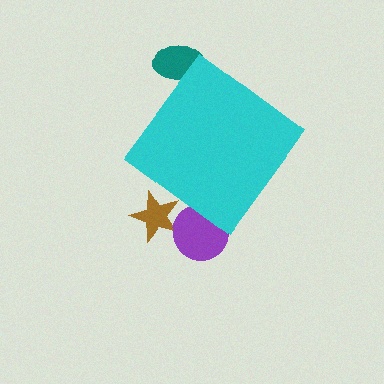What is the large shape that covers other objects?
A cyan diamond.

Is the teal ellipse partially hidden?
Yes, the teal ellipse is partially hidden behind the cyan diamond.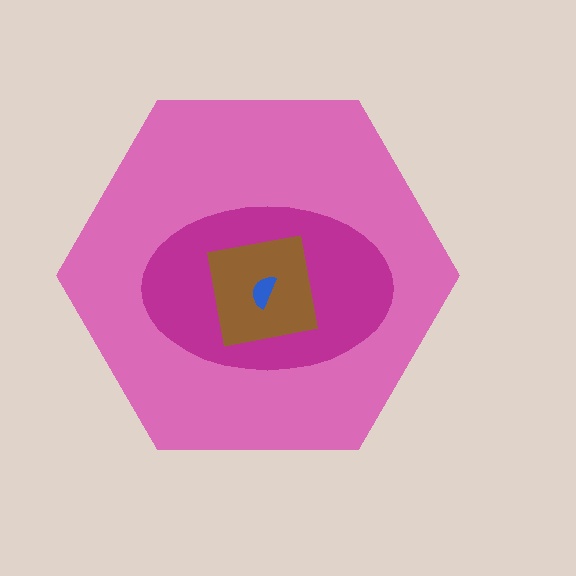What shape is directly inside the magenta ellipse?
The brown square.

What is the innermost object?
The blue semicircle.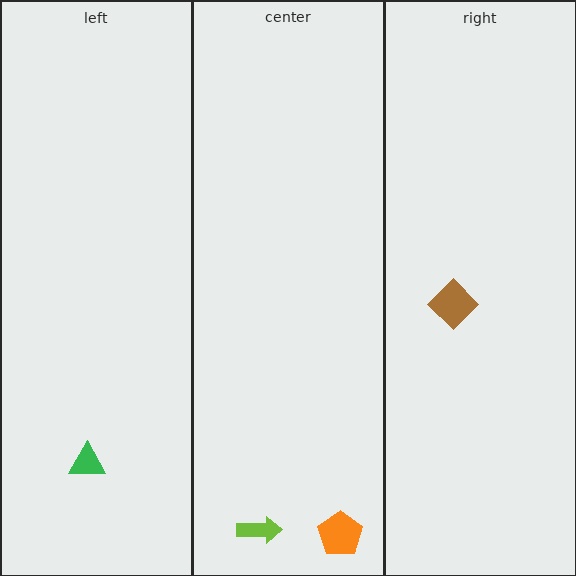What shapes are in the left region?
The green triangle.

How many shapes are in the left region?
1.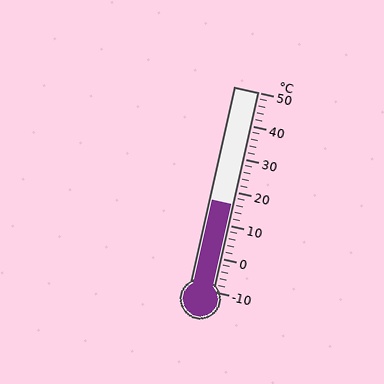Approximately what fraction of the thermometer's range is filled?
The thermometer is filled to approximately 45% of its range.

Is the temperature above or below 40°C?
The temperature is below 40°C.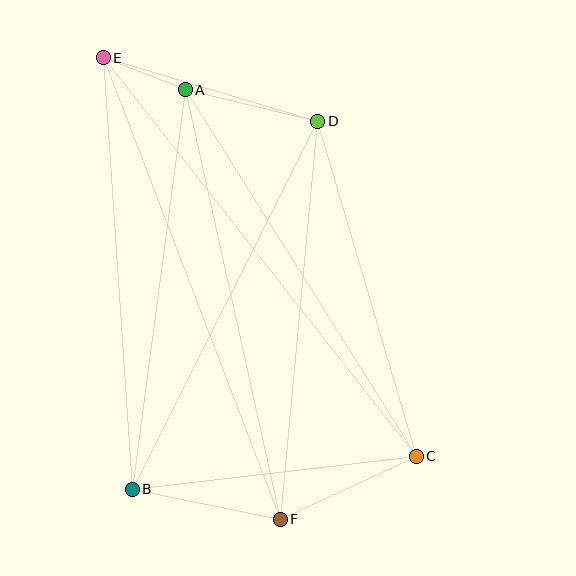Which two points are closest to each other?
Points A and E are closest to each other.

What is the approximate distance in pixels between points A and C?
The distance between A and C is approximately 433 pixels.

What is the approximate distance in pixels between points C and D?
The distance between C and D is approximately 349 pixels.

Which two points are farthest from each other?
Points C and E are farthest from each other.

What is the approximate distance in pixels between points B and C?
The distance between B and C is approximately 286 pixels.